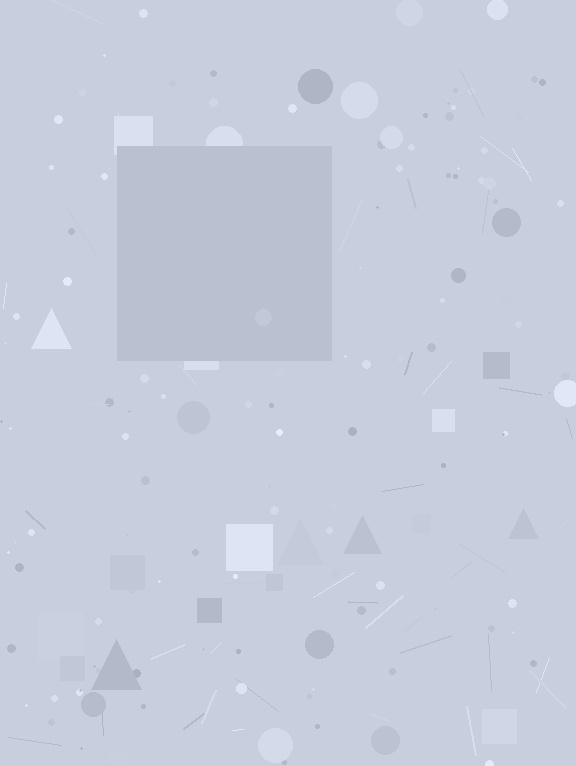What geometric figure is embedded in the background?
A square is embedded in the background.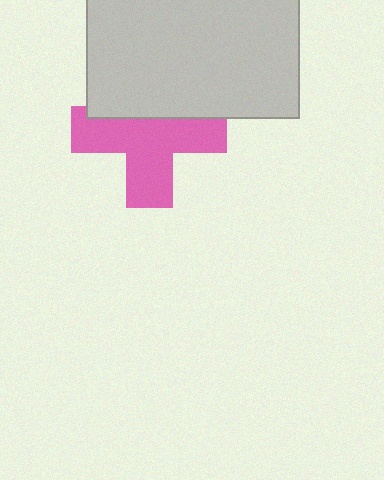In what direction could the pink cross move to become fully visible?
The pink cross could move down. That would shift it out from behind the light gray rectangle entirely.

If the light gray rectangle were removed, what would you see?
You would see the complete pink cross.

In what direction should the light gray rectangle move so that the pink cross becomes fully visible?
The light gray rectangle should move up. That is the shortest direction to clear the overlap and leave the pink cross fully visible.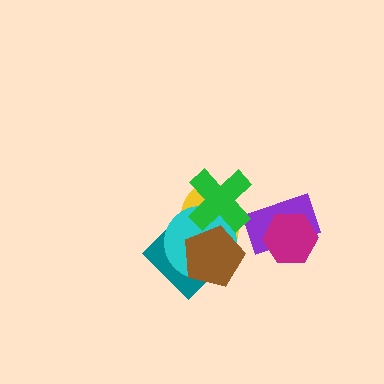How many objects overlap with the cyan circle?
4 objects overlap with the cyan circle.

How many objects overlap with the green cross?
4 objects overlap with the green cross.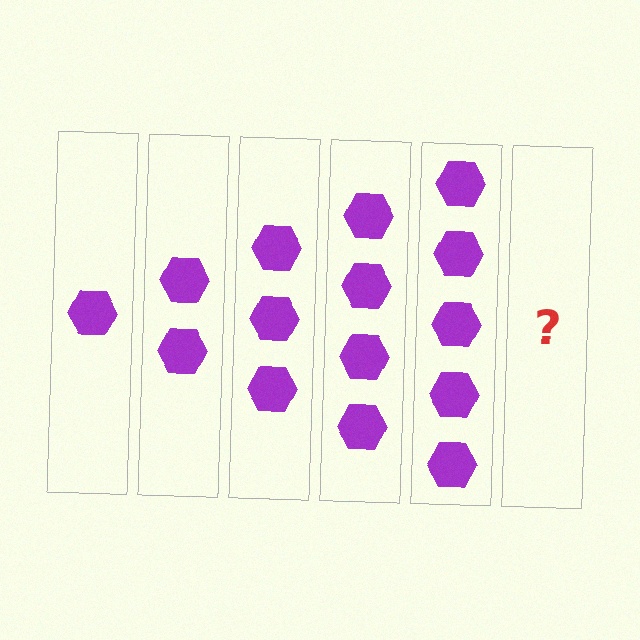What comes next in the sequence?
The next element should be 6 hexagons.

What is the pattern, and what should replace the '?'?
The pattern is that each step adds one more hexagon. The '?' should be 6 hexagons.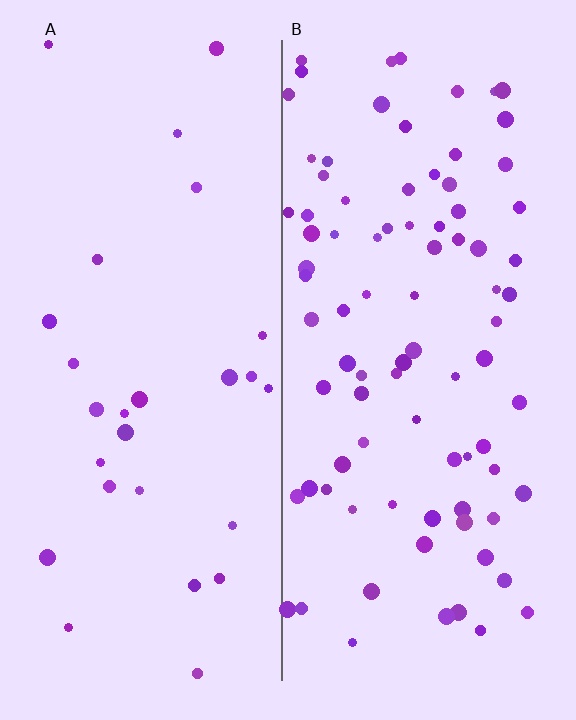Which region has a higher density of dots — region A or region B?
B (the right).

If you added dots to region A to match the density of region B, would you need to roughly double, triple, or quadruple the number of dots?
Approximately triple.